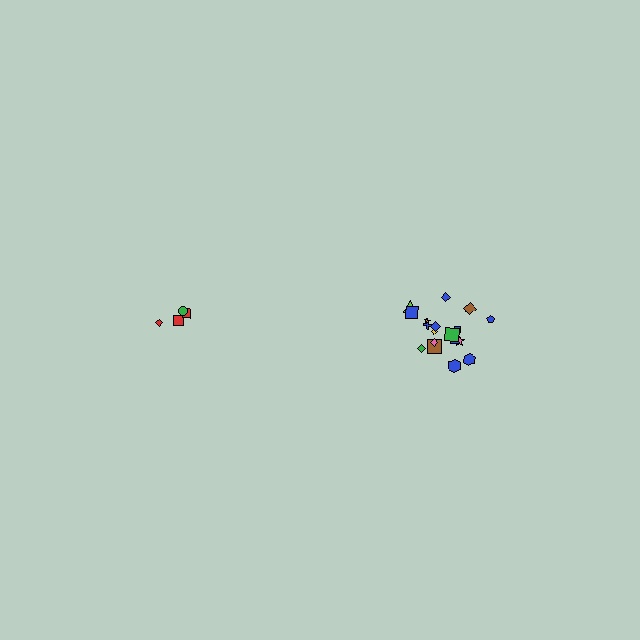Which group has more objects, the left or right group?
The right group.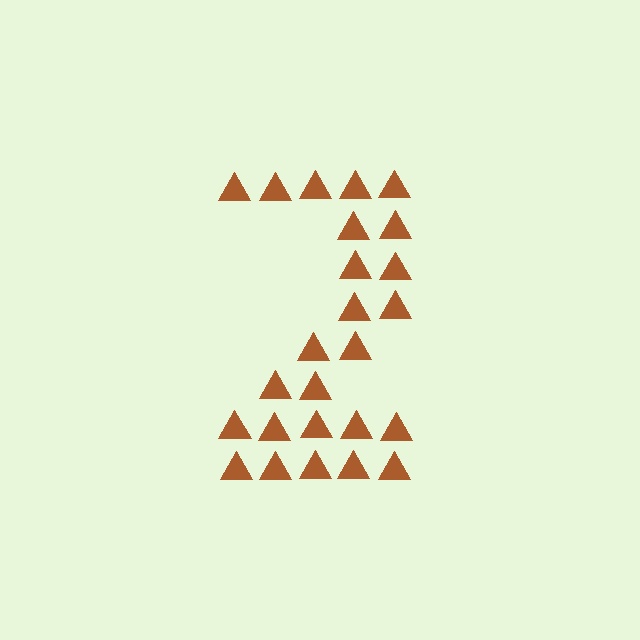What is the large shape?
The large shape is the digit 2.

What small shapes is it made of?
It is made of small triangles.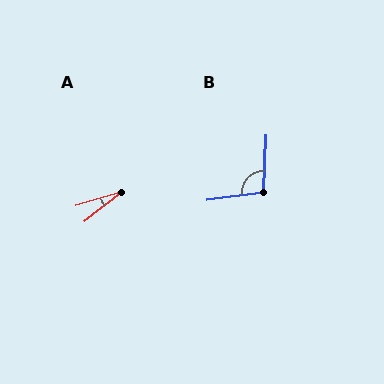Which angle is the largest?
B, at approximately 100 degrees.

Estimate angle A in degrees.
Approximately 21 degrees.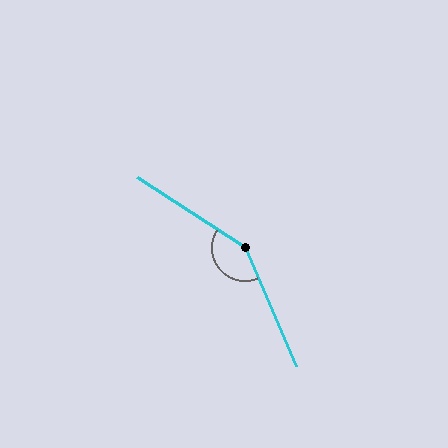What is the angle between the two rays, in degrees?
Approximately 146 degrees.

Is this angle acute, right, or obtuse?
It is obtuse.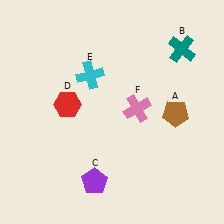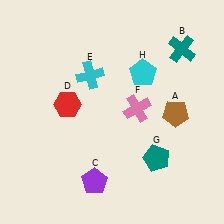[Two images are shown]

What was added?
A teal pentagon (G), a cyan pentagon (H) were added in Image 2.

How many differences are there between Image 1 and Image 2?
There are 2 differences between the two images.